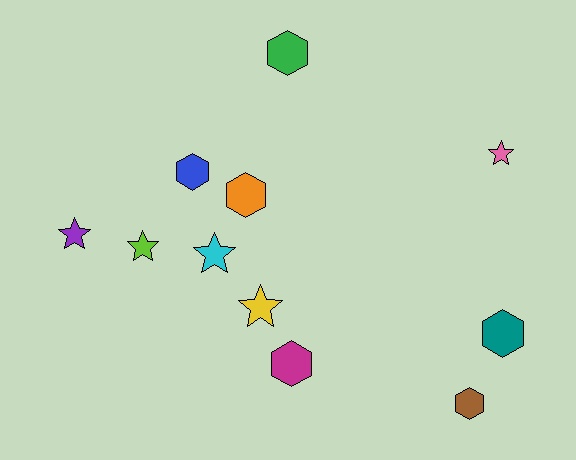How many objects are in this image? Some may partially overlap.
There are 11 objects.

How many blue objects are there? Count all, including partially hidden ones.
There is 1 blue object.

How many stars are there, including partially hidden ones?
There are 5 stars.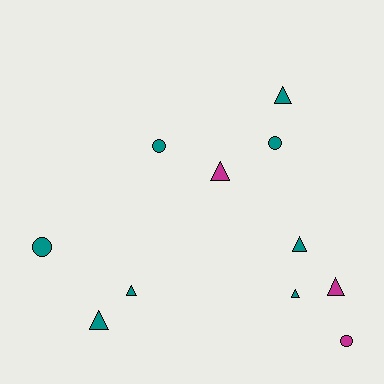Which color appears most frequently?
Teal, with 8 objects.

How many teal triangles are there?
There are 5 teal triangles.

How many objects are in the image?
There are 11 objects.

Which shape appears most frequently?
Triangle, with 7 objects.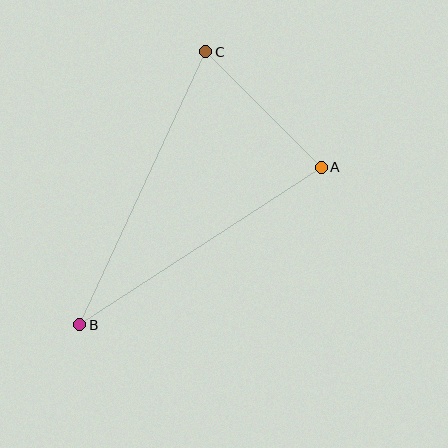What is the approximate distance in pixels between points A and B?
The distance between A and B is approximately 288 pixels.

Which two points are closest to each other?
Points A and C are closest to each other.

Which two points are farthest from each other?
Points B and C are farthest from each other.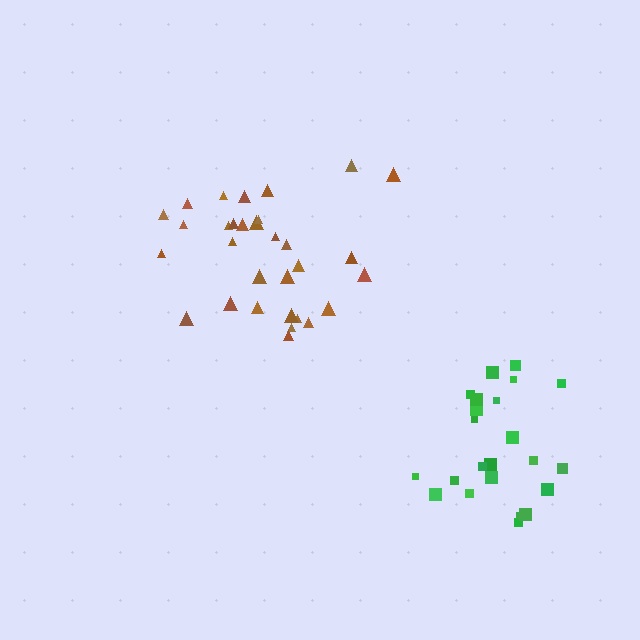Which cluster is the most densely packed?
Green.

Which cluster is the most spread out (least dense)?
Brown.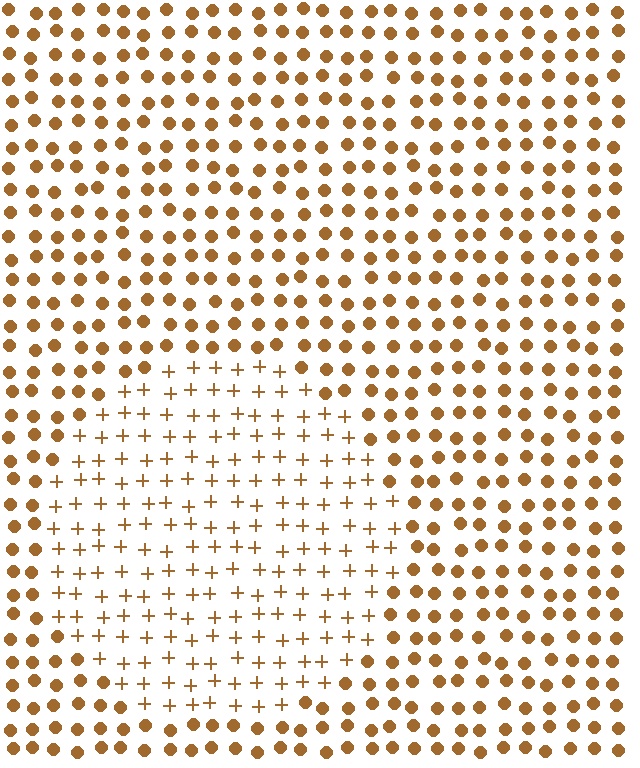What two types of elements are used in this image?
The image uses plus signs inside the circle region and circles outside it.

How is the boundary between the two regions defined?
The boundary is defined by a change in element shape: plus signs inside vs. circles outside. All elements share the same color and spacing.